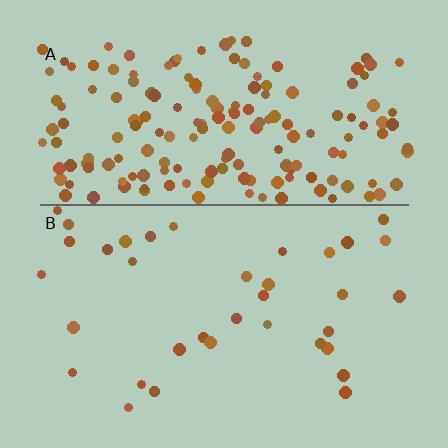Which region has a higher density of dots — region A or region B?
A (the top).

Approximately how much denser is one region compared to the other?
Approximately 5.0× — region A over region B.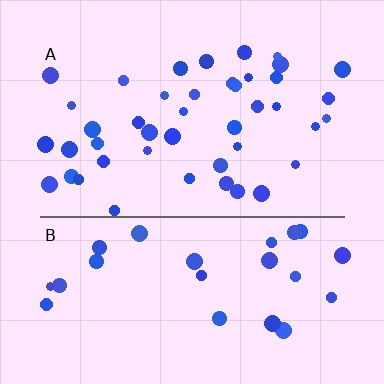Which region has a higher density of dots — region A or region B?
A (the top).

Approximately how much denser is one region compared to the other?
Approximately 1.7× — region A over region B.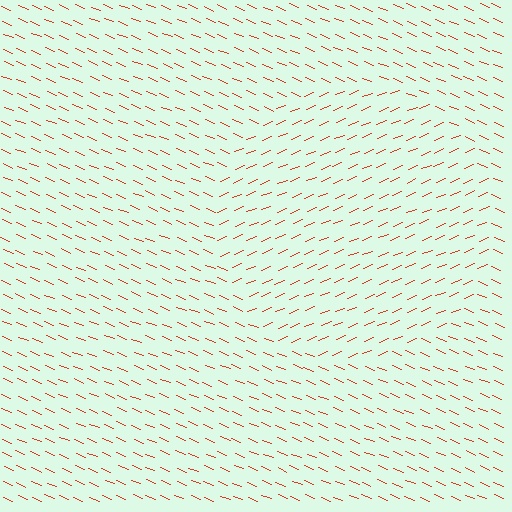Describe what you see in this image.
The image is filled with small red line segments. A circle region in the image has lines oriented differently from the surrounding lines, creating a visible texture boundary.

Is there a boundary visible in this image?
Yes, there is a texture boundary formed by a change in line orientation.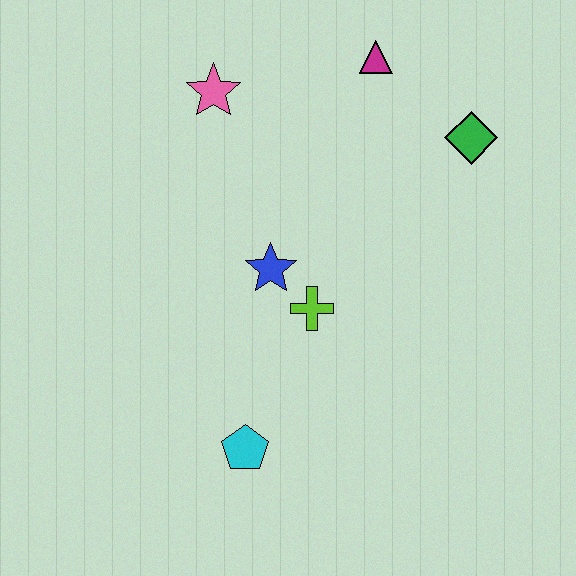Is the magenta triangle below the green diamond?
No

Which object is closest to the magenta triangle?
The green diamond is closest to the magenta triangle.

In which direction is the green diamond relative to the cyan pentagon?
The green diamond is above the cyan pentagon.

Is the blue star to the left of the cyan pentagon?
No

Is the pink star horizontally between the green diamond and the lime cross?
No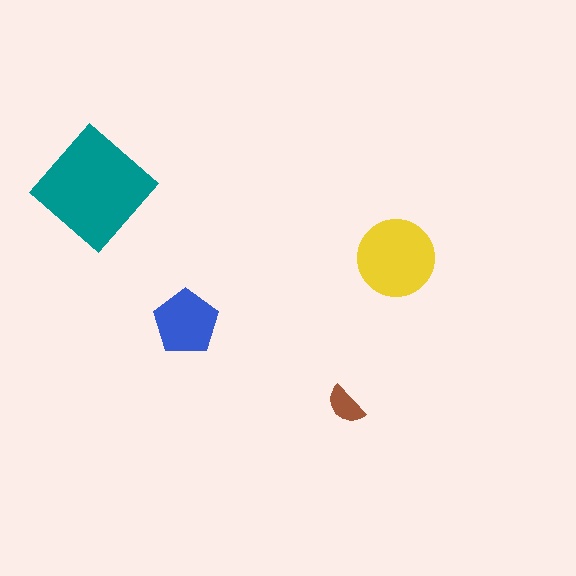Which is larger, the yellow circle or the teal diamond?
The teal diamond.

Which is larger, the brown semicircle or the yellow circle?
The yellow circle.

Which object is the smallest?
The brown semicircle.